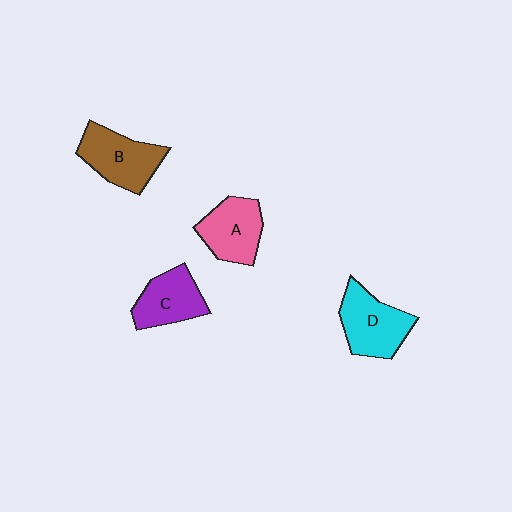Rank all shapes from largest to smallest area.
From largest to smallest: B (brown), D (cyan), A (pink), C (purple).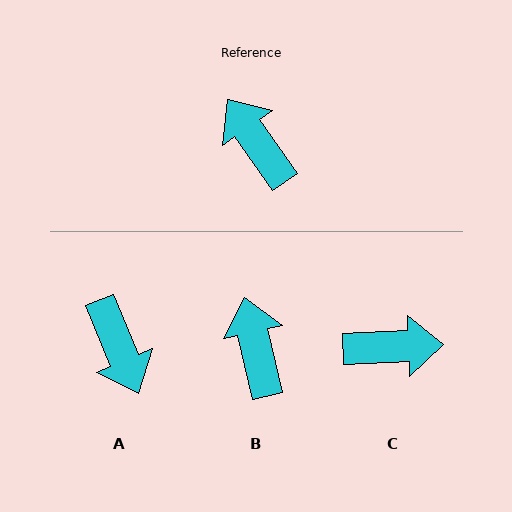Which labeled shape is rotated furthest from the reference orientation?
A, about 168 degrees away.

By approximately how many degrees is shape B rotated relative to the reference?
Approximately 22 degrees clockwise.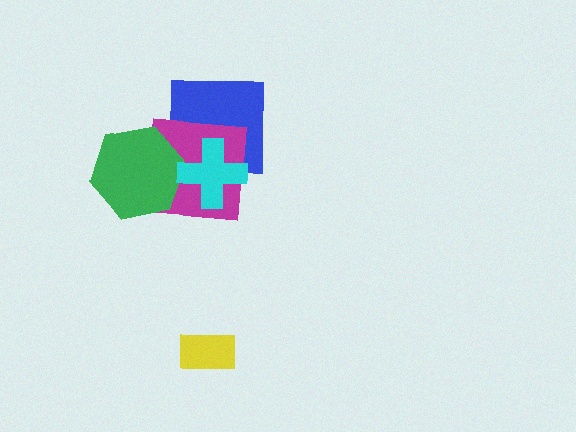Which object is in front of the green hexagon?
The cyan cross is in front of the green hexagon.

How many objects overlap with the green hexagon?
2 objects overlap with the green hexagon.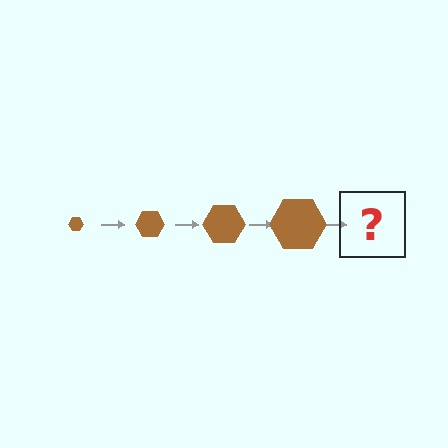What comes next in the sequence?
The next element should be a brown hexagon, larger than the previous one.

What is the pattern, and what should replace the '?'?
The pattern is that the hexagon gets progressively larger each step. The '?' should be a brown hexagon, larger than the previous one.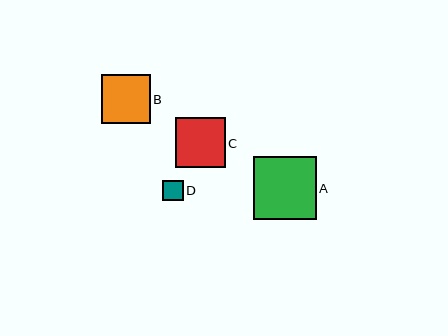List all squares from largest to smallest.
From largest to smallest: A, C, B, D.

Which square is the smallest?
Square D is the smallest with a size of approximately 20 pixels.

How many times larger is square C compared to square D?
Square C is approximately 2.5 times the size of square D.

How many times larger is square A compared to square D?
Square A is approximately 3.1 times the size of square D.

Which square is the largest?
Square A is the largest with a size of approximately 63 pixels.